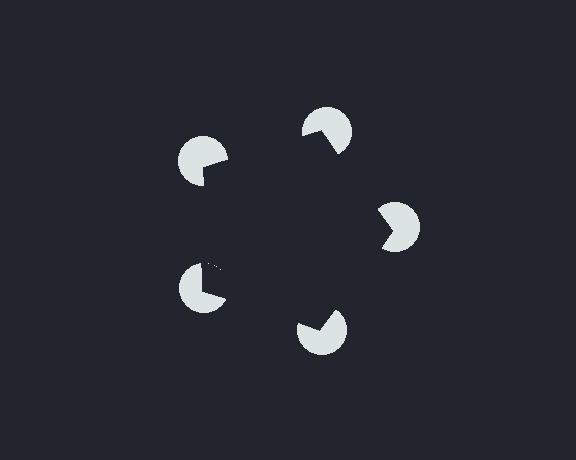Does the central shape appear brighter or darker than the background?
It typically appears slightly darker than the background, even though no actual brightness change is drawn.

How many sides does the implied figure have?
5 sides.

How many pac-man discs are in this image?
There are 5 — one at each vertex of the illusory pentagon.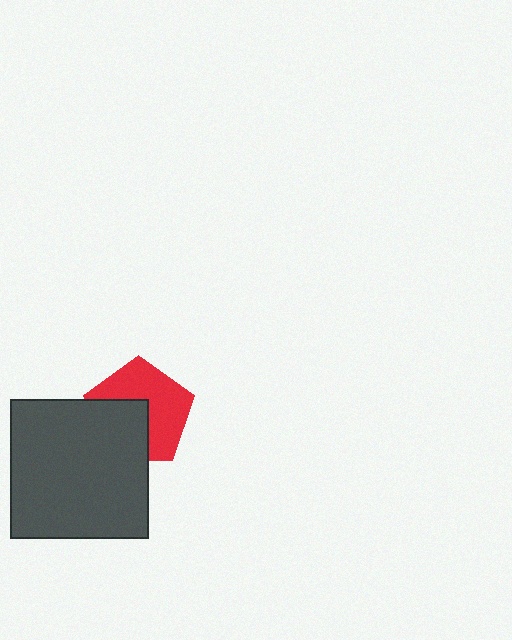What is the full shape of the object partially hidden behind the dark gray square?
The partially hidden object is a red pentagon.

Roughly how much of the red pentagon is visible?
About half of it is visible (roughly 58%).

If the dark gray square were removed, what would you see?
You would see the complete red pentagon.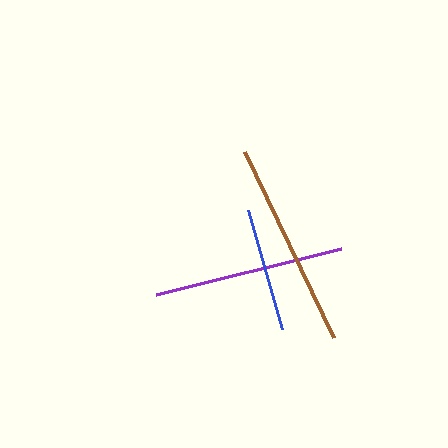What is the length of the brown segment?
The brown segment is approximately 206 pixels long.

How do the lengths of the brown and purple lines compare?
The brown and purple lines are approximately the same length.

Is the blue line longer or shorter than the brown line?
The brown line is longer than the blue line.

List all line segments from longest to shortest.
From longest to shortest: brown, purple, blue.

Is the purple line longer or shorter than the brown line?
The brown line is longer than the purple line.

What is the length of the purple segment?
The purple segment is approximately 191 pixels long.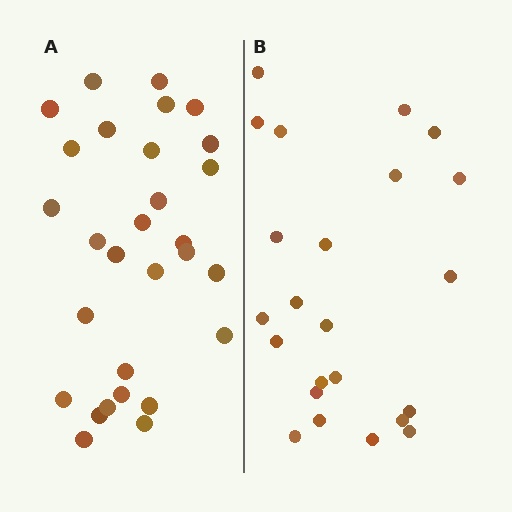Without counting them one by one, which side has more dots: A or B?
Region A (the left region) has more dots.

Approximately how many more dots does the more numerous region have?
Region A has about 6 more dots than region B.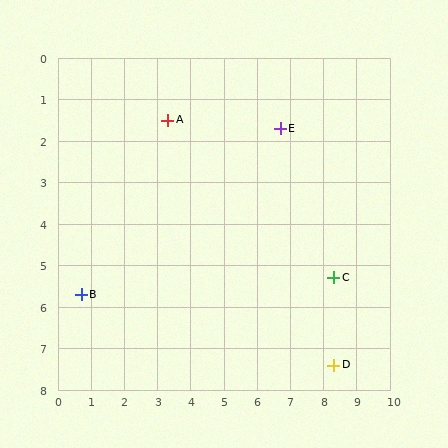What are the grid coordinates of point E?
Point E is at approximately (6.7, 1.7).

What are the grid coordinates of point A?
Point A is at approximately (3.3, 1.5).